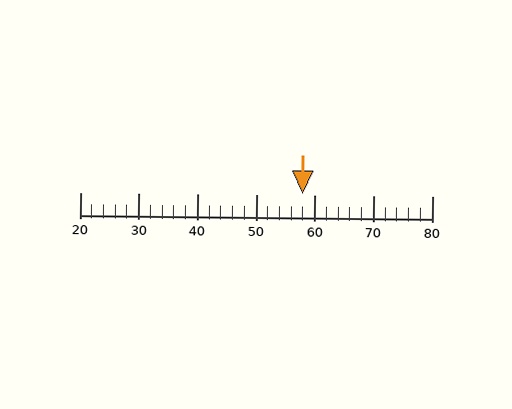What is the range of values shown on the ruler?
The ruler shows values from 20 to 80.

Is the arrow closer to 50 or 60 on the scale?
The arrow is closer to 60.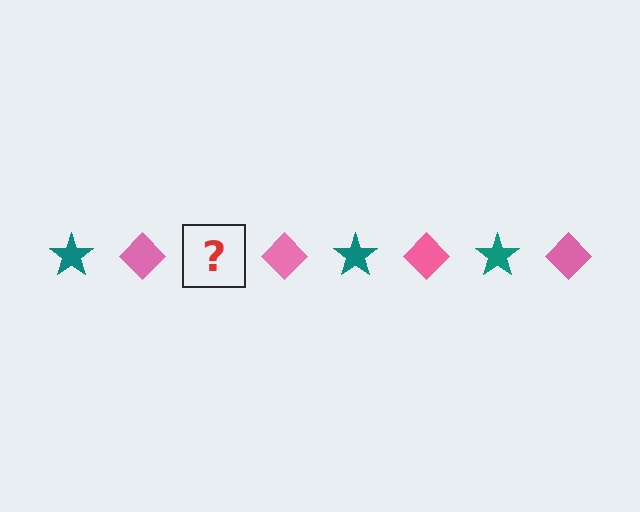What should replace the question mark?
The question mark should be replaced with a teal star.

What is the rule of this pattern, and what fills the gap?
The rule is that the pattern alternates between teal star and pink diamond. The gap should be filled with a teal star.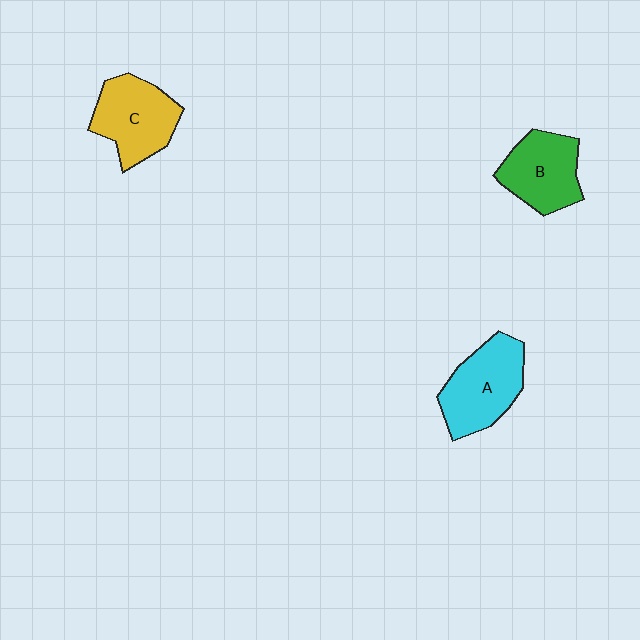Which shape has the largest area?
Shape A (cyan).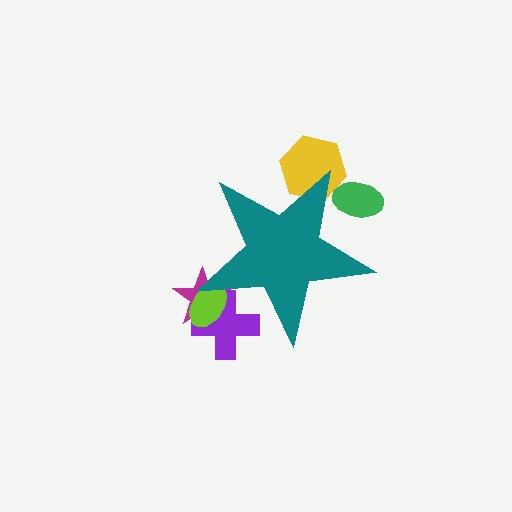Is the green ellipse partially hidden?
Yes, the green ellipse is partially hidden behind the teal star.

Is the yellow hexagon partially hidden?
Yes, the yellow hexagon is partially hidden behind the teal star.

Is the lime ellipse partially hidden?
Yes, the lime ellipse is partially hidden behind the teal star.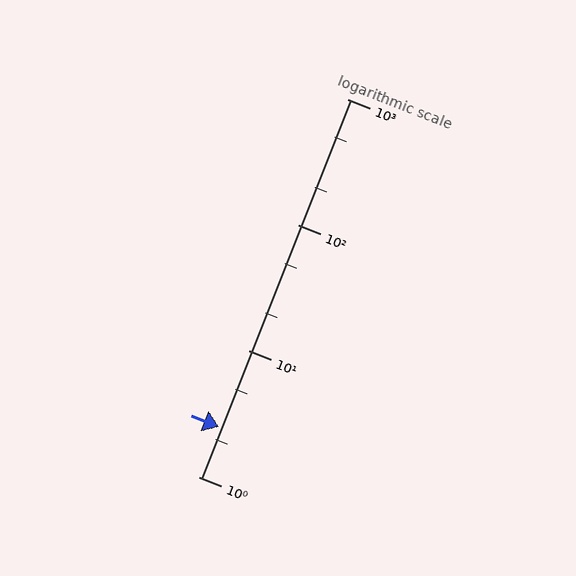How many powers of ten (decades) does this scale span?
The scale spans 3 decades, from 1 to 1000.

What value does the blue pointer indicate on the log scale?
The pointer indicates approximately 2.5.